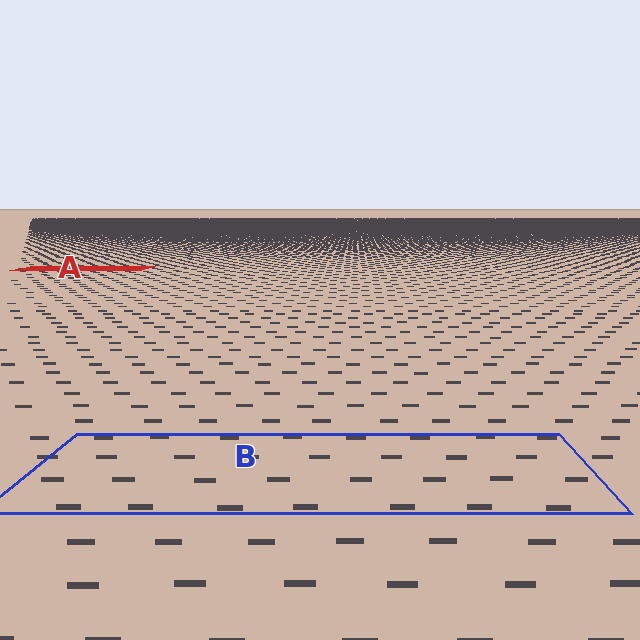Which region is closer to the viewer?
Region B is closer. The texture elements there are larger and more spread out.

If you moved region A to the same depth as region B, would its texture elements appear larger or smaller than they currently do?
They would appear larger. At a closer depth, the same texture elements are projected at a bigger on-screen size.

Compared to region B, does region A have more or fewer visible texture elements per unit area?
Region A has more texture elements per unit area — they are packed more densely because it is farther away.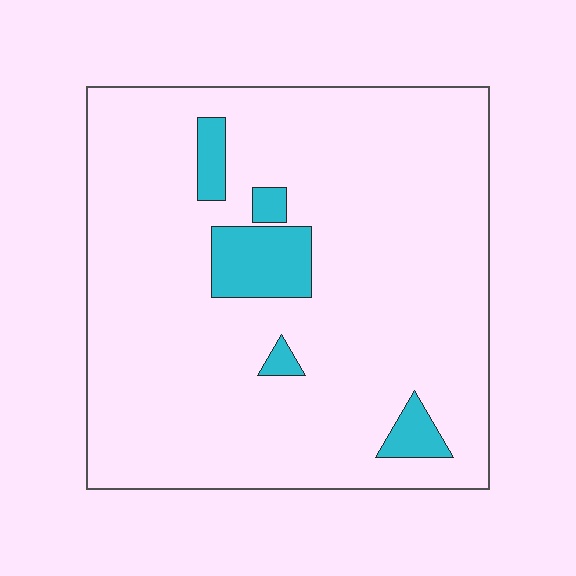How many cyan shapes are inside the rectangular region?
5.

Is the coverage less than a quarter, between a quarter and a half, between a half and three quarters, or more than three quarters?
Less than a quarter.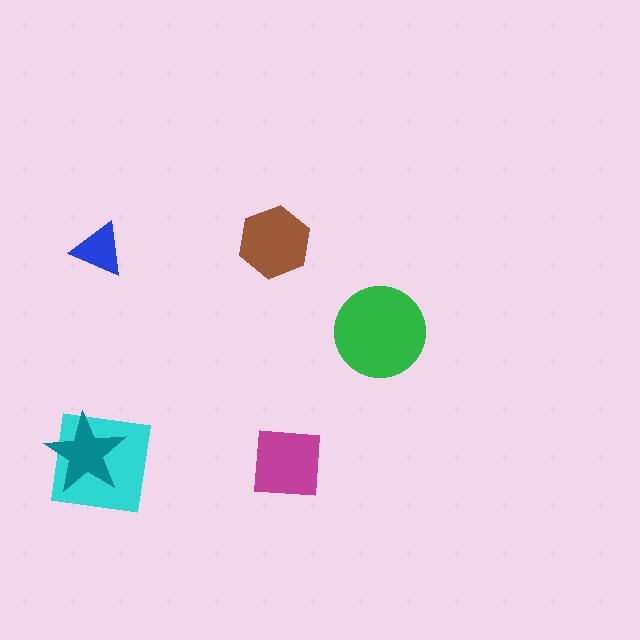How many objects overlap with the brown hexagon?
0 objects overlap with the brown hexagon.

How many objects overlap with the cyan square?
1 object overlaps with the cyan square.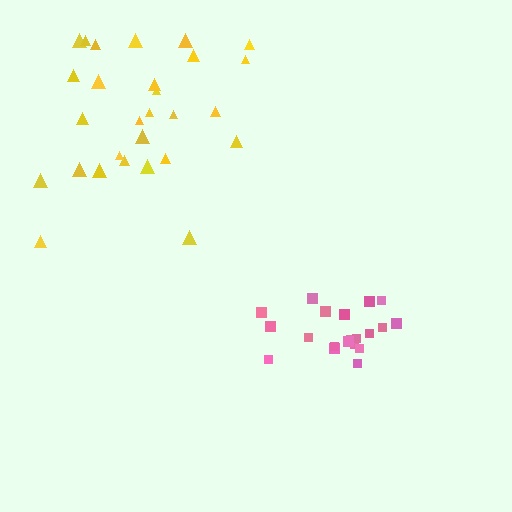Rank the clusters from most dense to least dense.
pink, yellow.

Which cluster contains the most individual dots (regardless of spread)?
Yellow (28).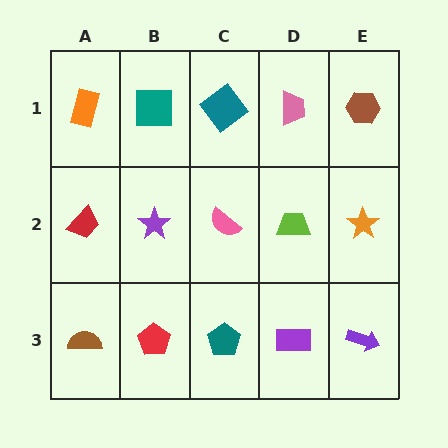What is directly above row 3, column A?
A red trapezoid.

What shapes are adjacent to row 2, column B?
A teal square (row 1, column B), a red pentagon (row 3, column B), a red trapezoid (row 2, column A), a pink semicircle (row 2, column C).